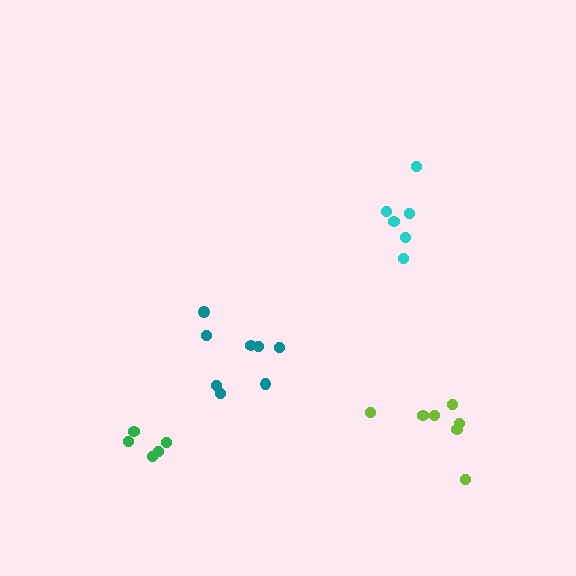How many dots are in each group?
Group 1: 6 dots, Group 2: 8 dots, Group 3: 7 dots, Group 4: 5 dots (26 total).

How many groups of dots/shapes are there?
There are 4 groups.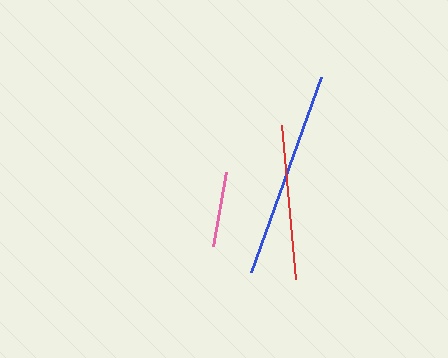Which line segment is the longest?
The blue line is the longest at approximately 208 pixels.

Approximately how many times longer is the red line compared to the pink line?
The red line is approximately 2.1 times the length of the pink line.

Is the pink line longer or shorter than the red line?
The red line is longer than the pink line.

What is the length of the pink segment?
The pink segment is approximately 75 pixels long.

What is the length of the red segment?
The red segment is approximately 154 pixels long.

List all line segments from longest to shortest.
From longest to shortest: blue, red, pink.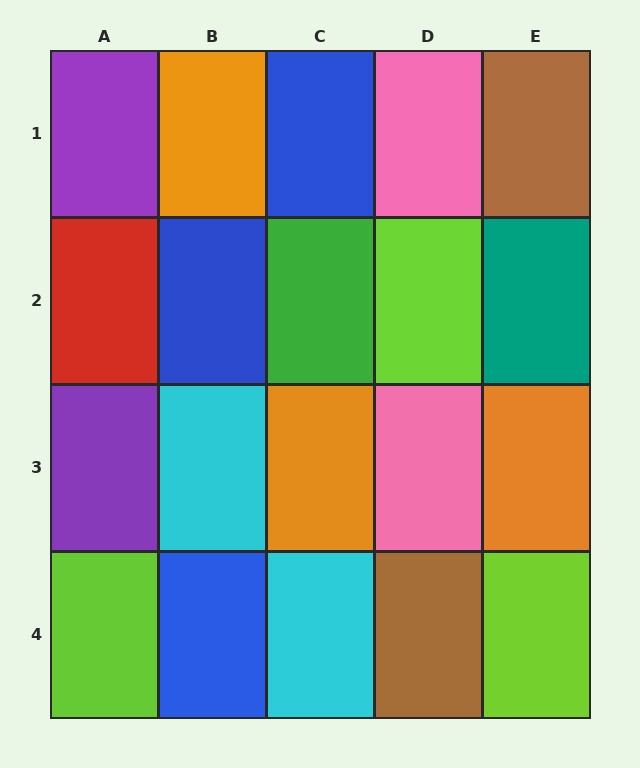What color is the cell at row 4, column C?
Cyan.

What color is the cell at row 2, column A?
Red.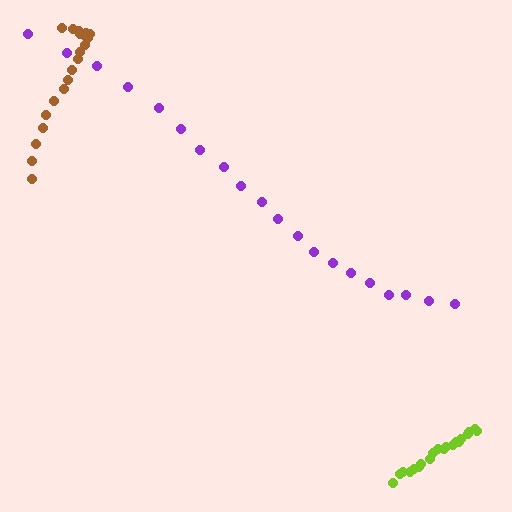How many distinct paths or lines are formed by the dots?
There are 3 distinct paths.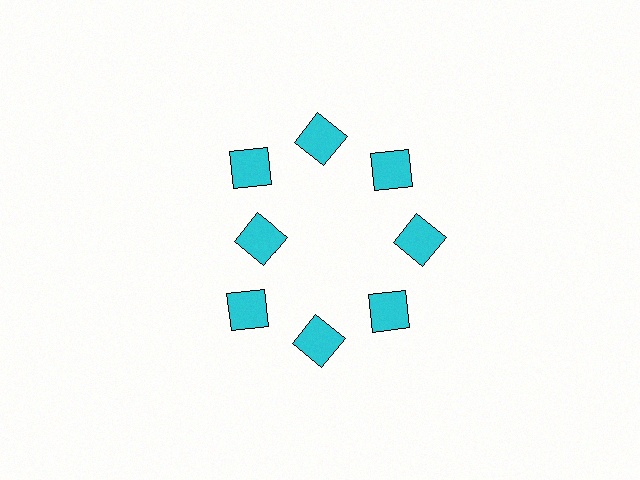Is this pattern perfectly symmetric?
No. The 8 cyan squares are arranged in a ring, but one element near the 9 o'clock position is pulled inward toward the center, breaking the 8-fold rotational symmetry.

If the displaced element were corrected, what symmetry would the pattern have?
It would have 8-fold rotational symmetry — the pattern would map onto itself every 45 degrees.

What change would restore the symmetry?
The symmetry would be restored by moving it outward, back onto the ring so that all 8 squares sit at equal angles and equal distance from the center.